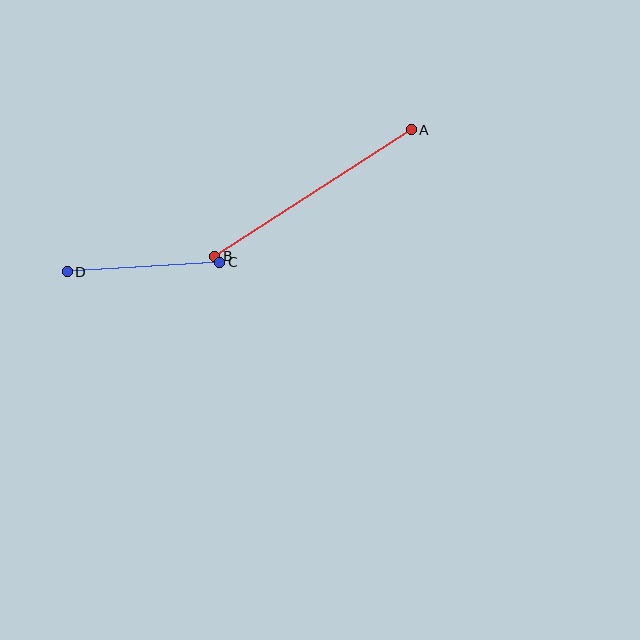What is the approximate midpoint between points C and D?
The midpoint is at approximately (143, 267) pixels.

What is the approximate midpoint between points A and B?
The midpoint is at approximately (313, 193) pixels.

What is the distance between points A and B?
The distance is approximately 233 pixels.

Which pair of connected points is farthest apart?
Points A and B are farthest apart.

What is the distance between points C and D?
The distance is approximately 153 pixels.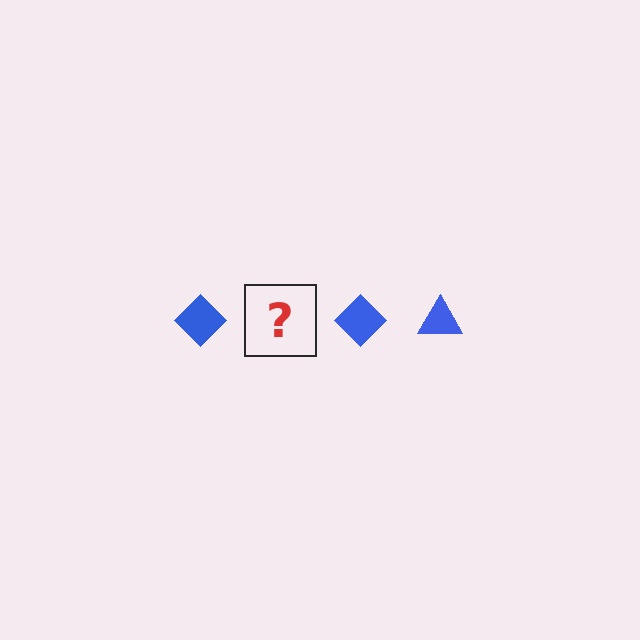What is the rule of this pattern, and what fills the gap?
The rule is that the pattern cycles through diamond, triangle shapes in blue. The gap should be filled with a blue triangle.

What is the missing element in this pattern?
The missing element is a blue triangle.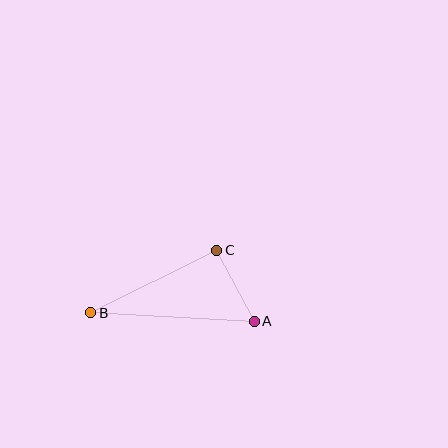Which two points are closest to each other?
Points A and C are closest to each other.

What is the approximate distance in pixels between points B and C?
The distance between B and C is approximately 141 pixels.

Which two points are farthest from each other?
Points A and B are farthest from each other.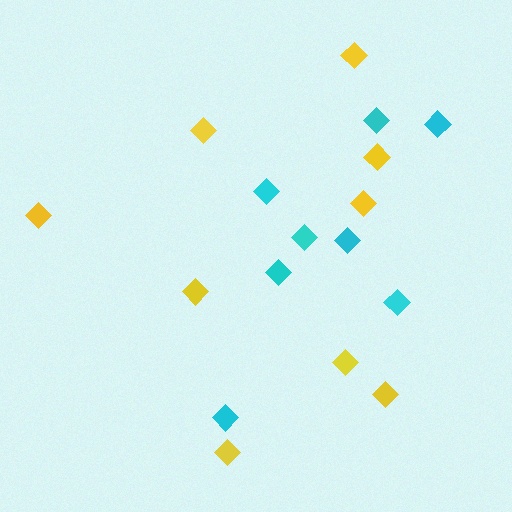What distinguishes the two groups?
There are 2 groups: one group of yellow diamonds (9) and one group of cyan diamonds (8).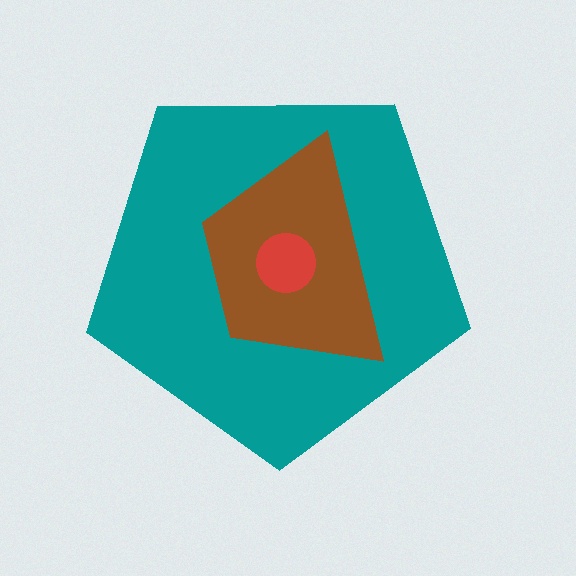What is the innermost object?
The red circle.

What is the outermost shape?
The teal pentagon.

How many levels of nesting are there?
3.